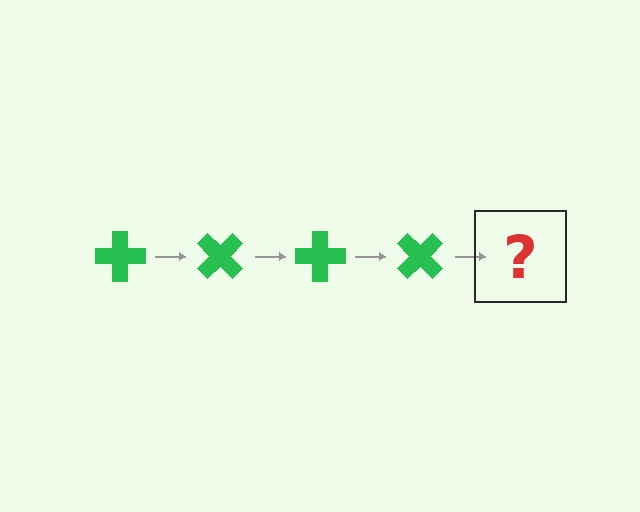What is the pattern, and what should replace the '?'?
The pattern is that the cross rotates 45 degrees each step. The '?' should be a green cross rotated 180 degrees.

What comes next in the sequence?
The next element should be a green cross rotated 180 degrees.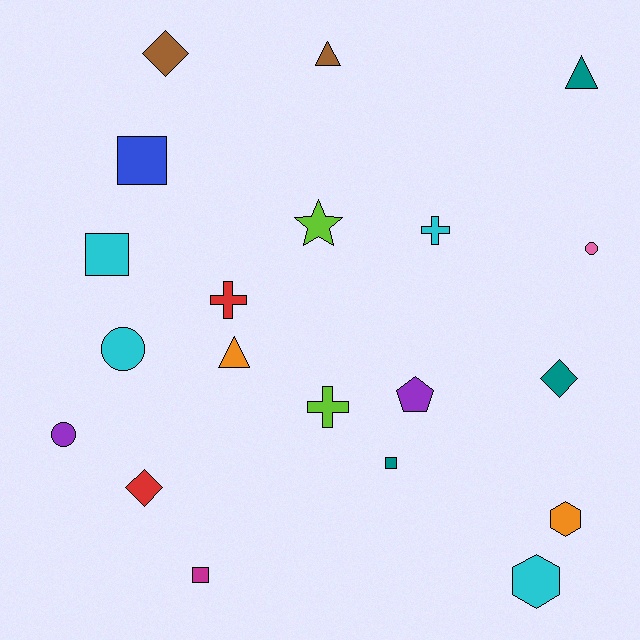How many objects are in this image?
There are 20 objects.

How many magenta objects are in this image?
There is 1 magenta object.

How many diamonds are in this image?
There are 3 diamonds.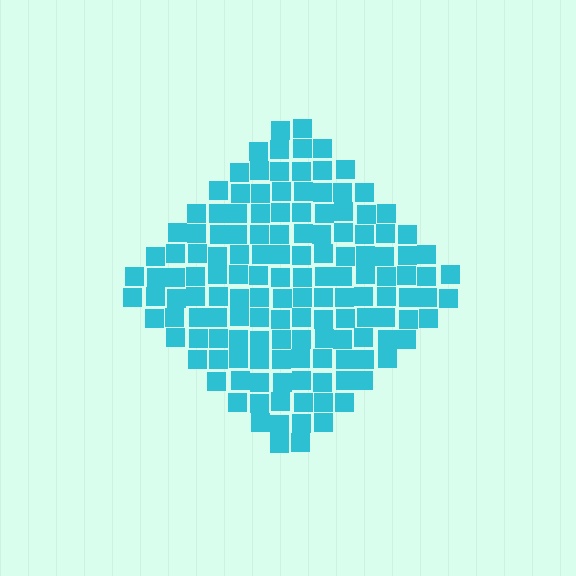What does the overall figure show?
The overall figure shows a diamond.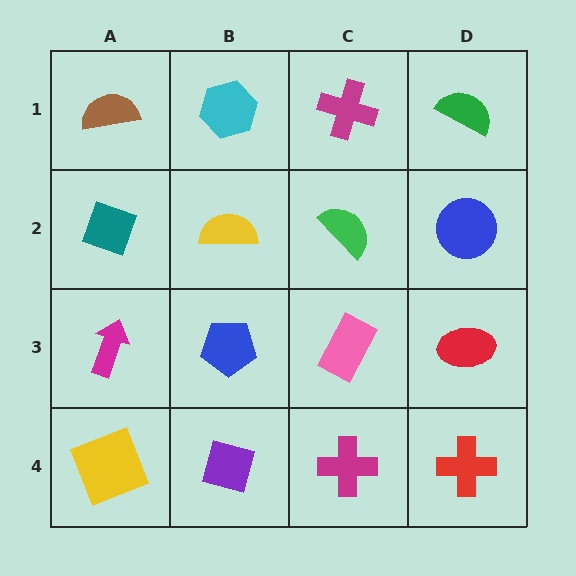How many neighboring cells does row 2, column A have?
3.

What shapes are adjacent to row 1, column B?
A yellow semicircle (row 2, column B), a brown semicircle (row 1, column A), a magenta cross (row 1, column C).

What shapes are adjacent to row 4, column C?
A pink rectangle (row 3, column C), a purple diamond (row 4, column B), a red cross (row 4, column D).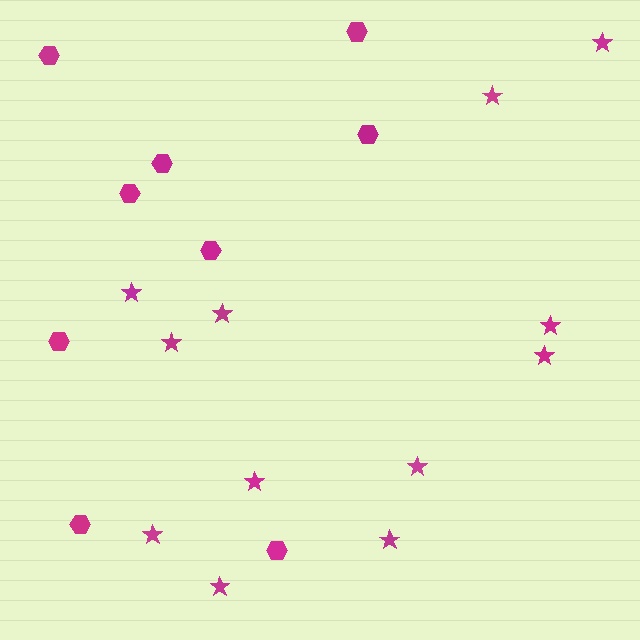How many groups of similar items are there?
There are 2 groups: one group of hexagons (9) and one group of stars (12).